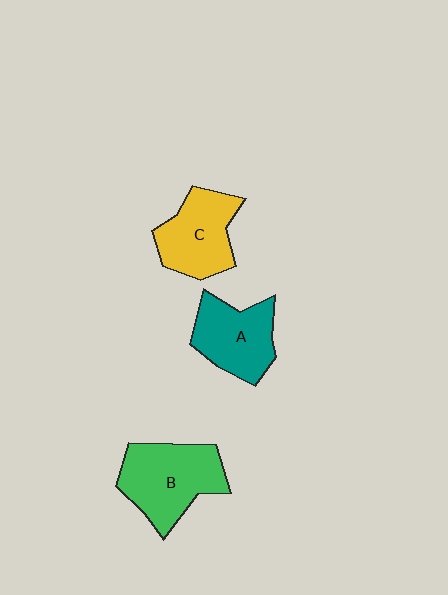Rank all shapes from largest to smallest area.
From largest to smallest: B (green), C (yellow), A (teal).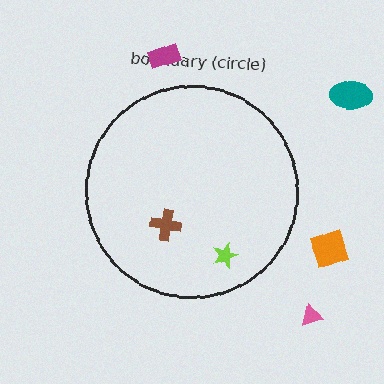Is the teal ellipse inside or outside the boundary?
Outside.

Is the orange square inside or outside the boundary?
Outside.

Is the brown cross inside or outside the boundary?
Inside.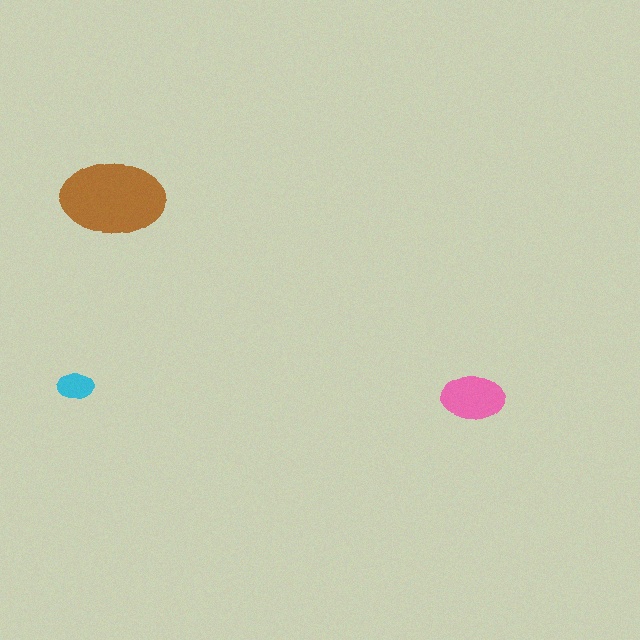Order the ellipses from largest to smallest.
the brown one, the pink one, the cyan one.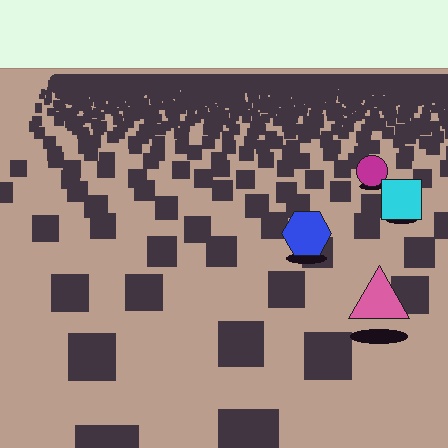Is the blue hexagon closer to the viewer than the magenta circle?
Yes. The blue hexagon is closer — you can tell from the texture gradient: the ground texture is coarser near it.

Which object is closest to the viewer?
The pink triangle is closest. The texture marks near it are larger and more spread out.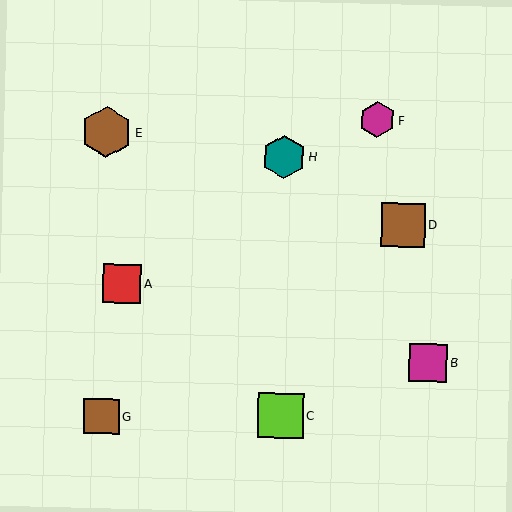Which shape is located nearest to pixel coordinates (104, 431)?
The brown square (labeled G) at (102, 416) is nearest to that location.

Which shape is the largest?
The brown hexagon (labeled E) is the largest.